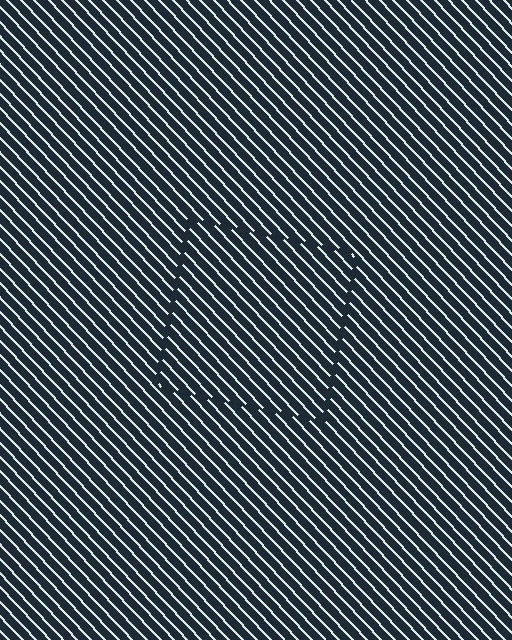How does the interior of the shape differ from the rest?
The interior of the shape contains the same grating, shifted by half a period — the contour is defined by the phase discontinuity where line-ends from the inner and outer gratings abut.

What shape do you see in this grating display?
An illusory square. The interior of the shape contains the same grating, shifted by half a period — the contour is defined by the phase discontinuity where line-ends from the inner and outer gratings abut.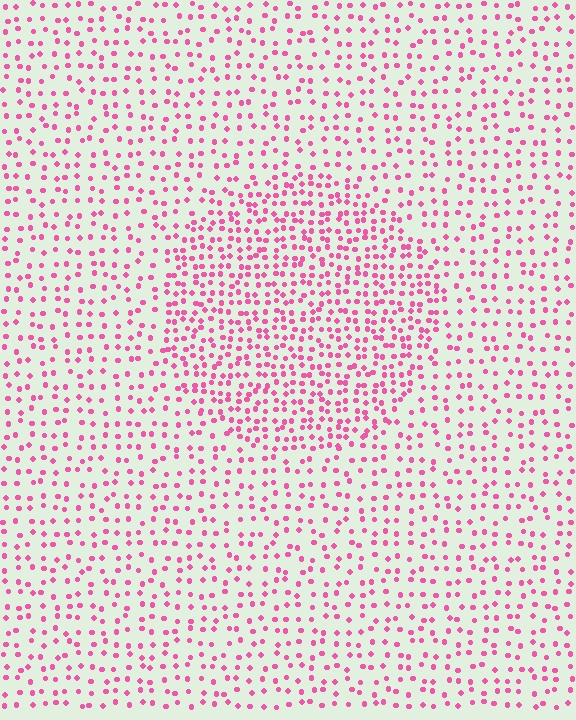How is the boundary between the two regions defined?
The boundary is defined by a change in element density (approximately 1.8x ratio). All elements are the same color, size, and shape.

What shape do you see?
I see a circle.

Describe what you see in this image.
The image contains small pink elements arranged at two different densities. A circle-shaped region is visible where the elements are more densely packed than the surrounding area.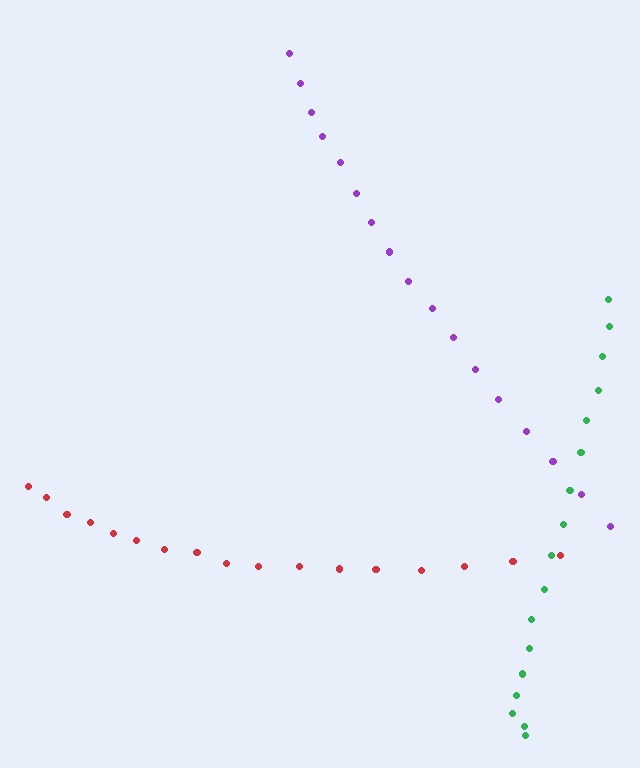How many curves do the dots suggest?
There are 3 distinct paths.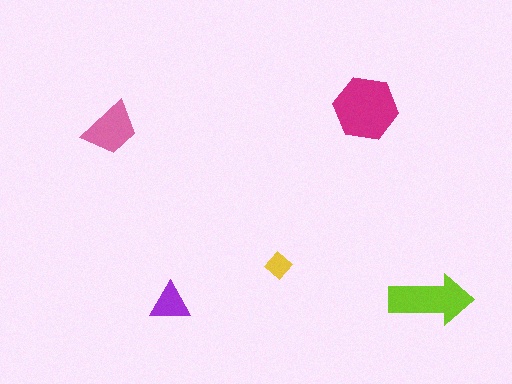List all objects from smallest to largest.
The yellow diamond, the purple triangle, the pink trapezoid, the lime arrow, the magenta hexagon.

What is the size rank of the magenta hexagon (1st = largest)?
1st.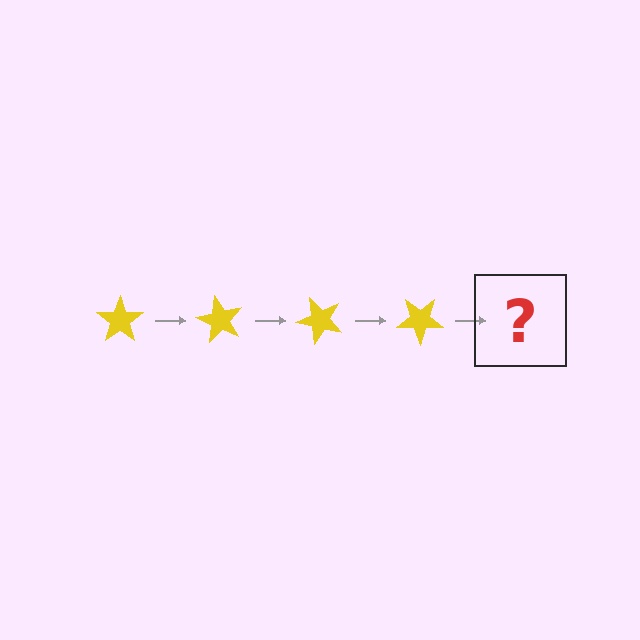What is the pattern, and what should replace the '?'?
The pattern is that the star rotates 60 degrees each step. The '?' should be a yellow star rotated 240 degrees.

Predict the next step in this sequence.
The next step is a yellow star rotated 240 degrees.